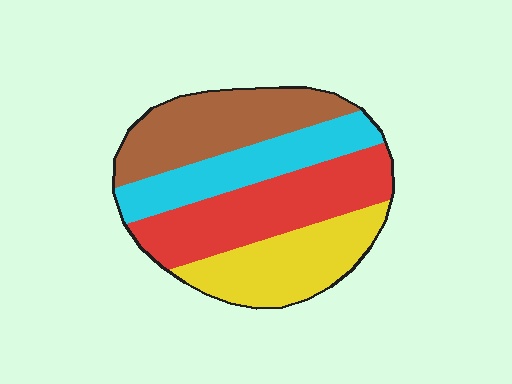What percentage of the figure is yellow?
Yellow takes up about one quarter (1/4) of the figure.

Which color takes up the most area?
Red, at roughly 30%.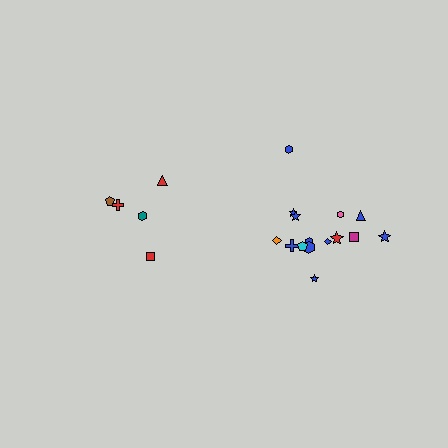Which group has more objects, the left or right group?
The right group.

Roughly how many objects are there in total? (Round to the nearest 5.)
Roughly 20 objects in total.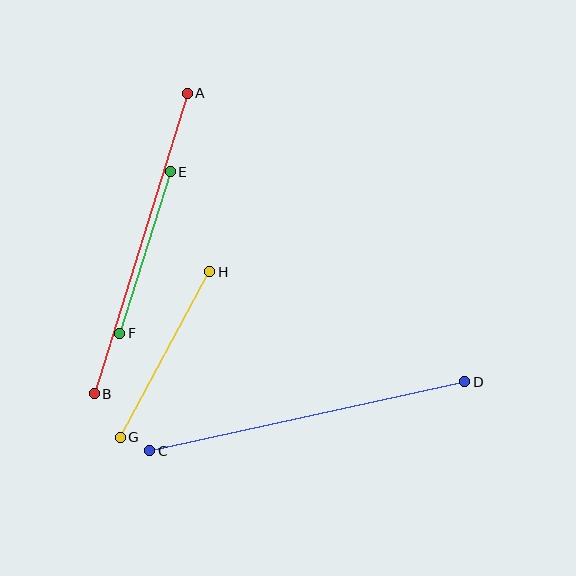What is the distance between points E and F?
The distance is approximately 169 pixels.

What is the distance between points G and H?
The distance is approximately 188 pixels.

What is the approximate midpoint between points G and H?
The midpoint is at approximately (165, 355) pixels.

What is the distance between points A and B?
The distance is approximately 315 pixels.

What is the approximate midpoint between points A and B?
The midpoint is at approximately (141, 243) pixels.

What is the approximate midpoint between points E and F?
The midpoint is at approximately (145, 253) pixels.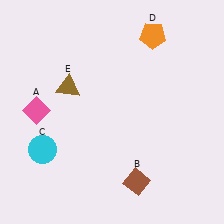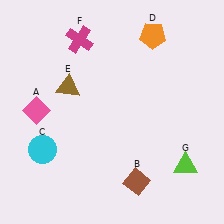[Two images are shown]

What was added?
A magenta cross (F), a lime triangle (G) were added in Image 2.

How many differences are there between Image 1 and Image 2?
There are 2 differences between the two images.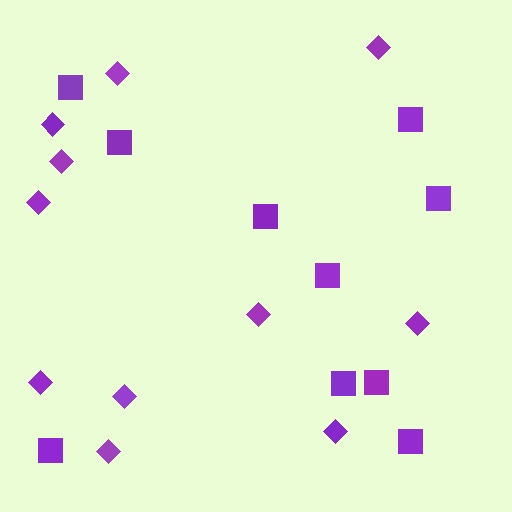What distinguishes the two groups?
There are 2 groups: one group of squares (10) and one group of diamonds (11).